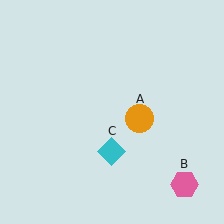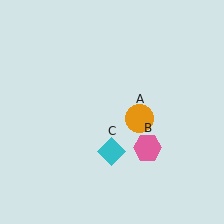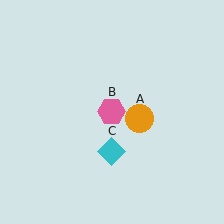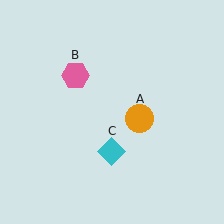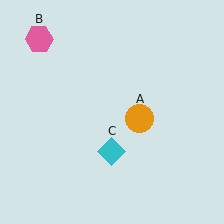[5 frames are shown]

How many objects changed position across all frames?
1 object changed position: pink hexagon (object B).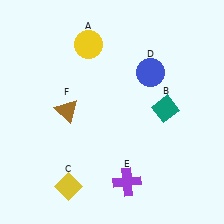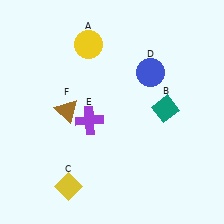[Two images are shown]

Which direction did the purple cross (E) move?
The purple cross (E) moved up.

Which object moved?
The purple cross (E) moved up.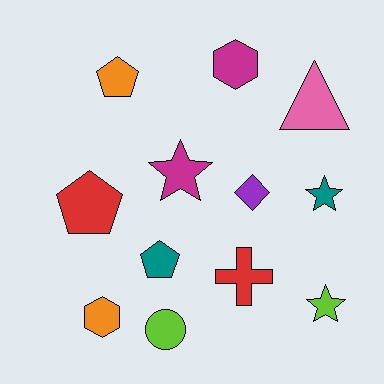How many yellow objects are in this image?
There are no yellow objects.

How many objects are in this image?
There are 12 objects.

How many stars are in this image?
There are 3 stars.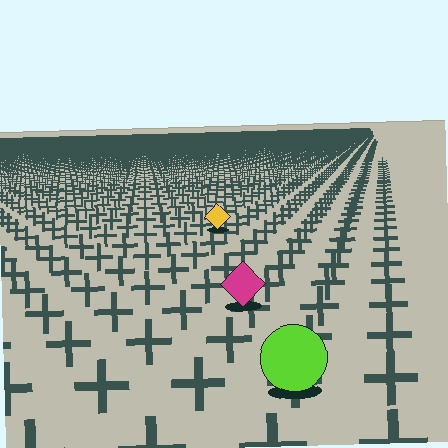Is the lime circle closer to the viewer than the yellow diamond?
Yes. The lime circle is closer — you can tell from the texture gradient: the ground texture is coarser near it.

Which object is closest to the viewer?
The lime circle is closest. The texture marks near it are larger and more spread out.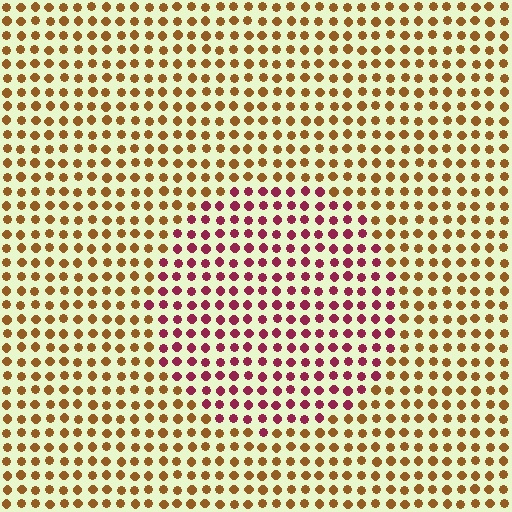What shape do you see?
I see a circle.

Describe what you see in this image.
The image is filled with small brown elements in a uniform arrangement. A circle-shaped region is visible where the elements are tinted to a slightly different hue, forming a subtle color boundary.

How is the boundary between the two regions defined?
The boundary is defined purely by a slight shift in hue (about 53 degrees). Spacing, size, and orientation are identical on both sides.